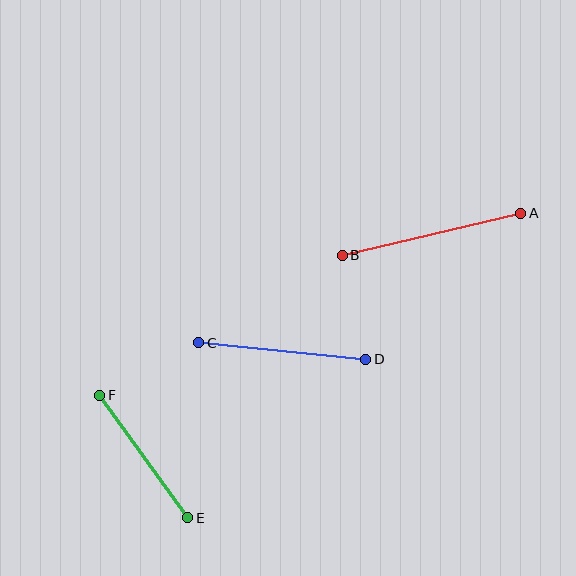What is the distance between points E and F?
The distance is approximately 151 pixels.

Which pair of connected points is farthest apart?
Points A and B are farthest apart.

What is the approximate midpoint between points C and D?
The midpoint is at approximately (282, 351) pixels.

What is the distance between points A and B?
The distance is approximately 183 pixels.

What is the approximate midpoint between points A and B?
The midpoint is at approximately (432, 234) pixels.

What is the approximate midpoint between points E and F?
The midpoint is at approximately (144, 456) pixels.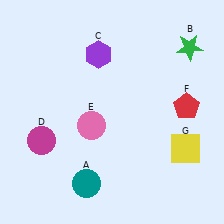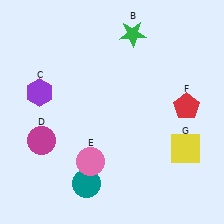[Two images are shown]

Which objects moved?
The objects that moved are: the green star (B), the purple hexagon (C), the pink circle (E).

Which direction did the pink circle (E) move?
The pink circle (E) moved down.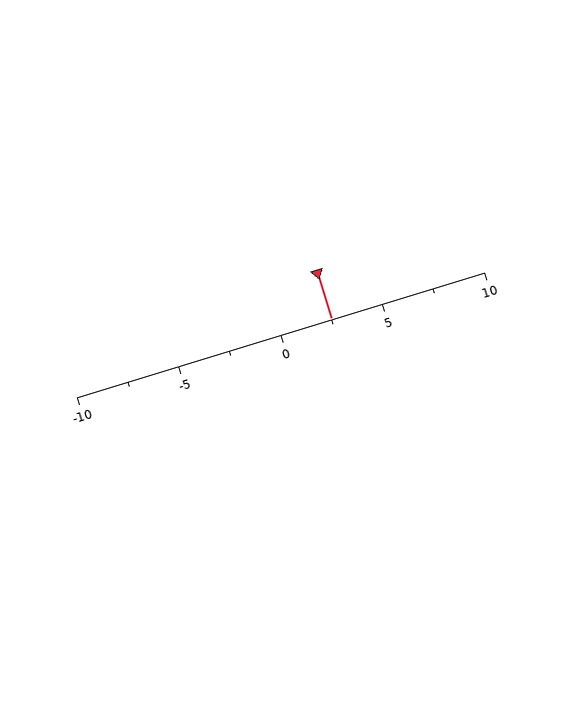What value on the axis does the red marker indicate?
The marker indicates approximately 2.5.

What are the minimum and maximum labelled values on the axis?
The axis runs from -10 to 10.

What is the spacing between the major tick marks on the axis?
The major ticks are spaced 5 apart.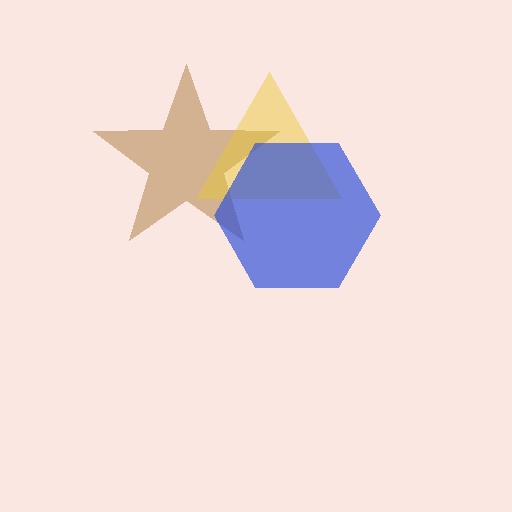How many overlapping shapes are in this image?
There are 3 overlapping shapes in the image.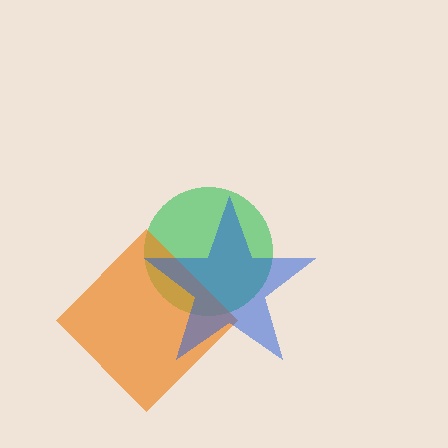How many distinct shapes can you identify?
There are 3 distinct shapes: a green circle, an orange diamond, a blue star.